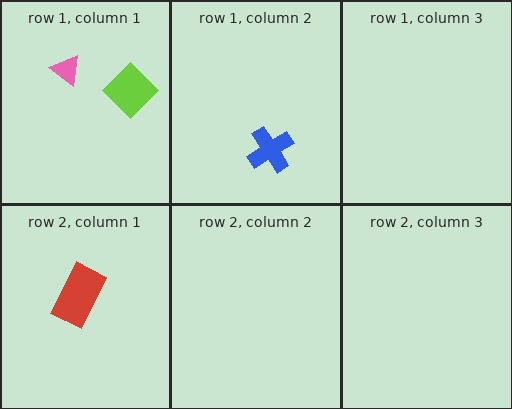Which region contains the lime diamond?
The row 1, column 1 region.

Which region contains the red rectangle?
The row 2, column 1 region.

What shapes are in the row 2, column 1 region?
The red rectangle.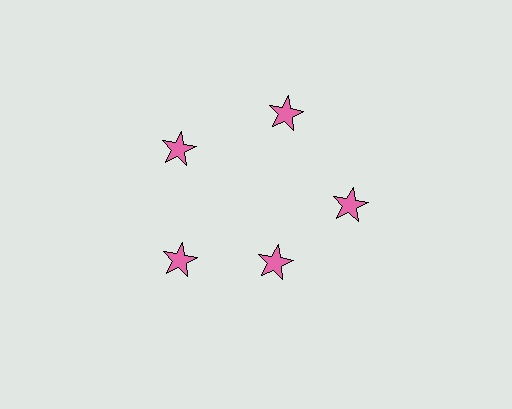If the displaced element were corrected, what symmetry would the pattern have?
It would have 5-fold rotational symmetry — the pattern would map onto itself every 72 degrees.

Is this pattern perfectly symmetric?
No. The 5 pink stars are arranged in a ring, but one element near the 5 o'clock position is pulled inward toward the center, breaking the 5-fold rotational symmetry.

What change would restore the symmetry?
The symmetry would be restored by moving it outward, back onto the ring so that all 5 stars sit at equal angles and equal distance from the center.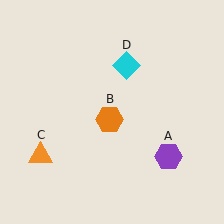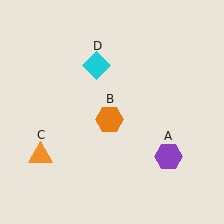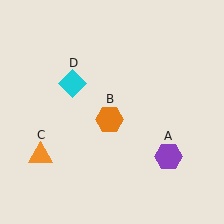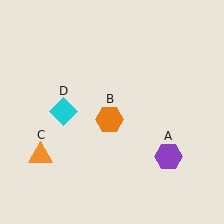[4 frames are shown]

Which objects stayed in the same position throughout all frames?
Purple hexagon (object A) and orange hexagon (object B) and orange triangle (object C) remained stationary.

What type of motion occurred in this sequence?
The cyan diamond (object D) rotated counterclockwise around the center of the scene.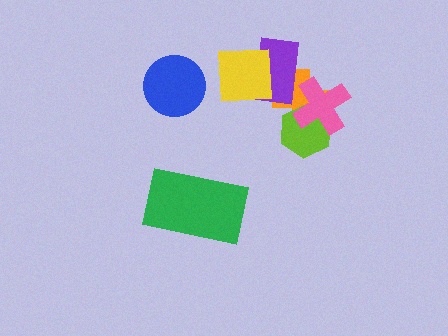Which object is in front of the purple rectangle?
The yellow square is in front of the purple rectangle.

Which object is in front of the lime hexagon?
The pink cross is in front of the lime hexagon.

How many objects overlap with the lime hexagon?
2 objects overlap with the lime hexagon.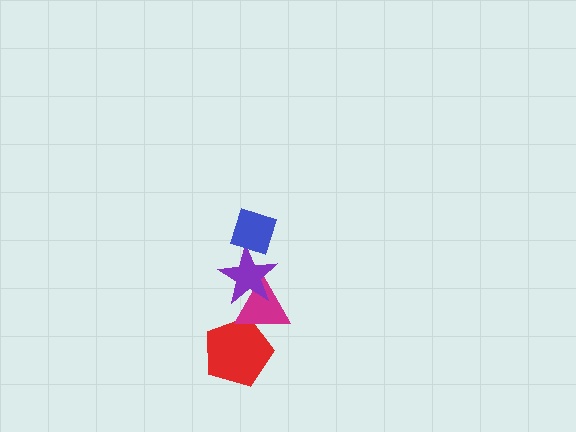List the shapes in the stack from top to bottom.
From top to bottom: the blue diamond, the purple star, the magenta triangle, the red pentagon.